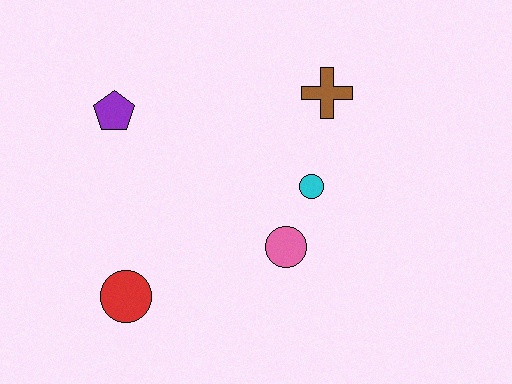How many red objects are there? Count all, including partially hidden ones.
There is 1 red object.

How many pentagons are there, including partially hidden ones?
There is 1 pentagon.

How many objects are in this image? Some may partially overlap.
There are 5 objects.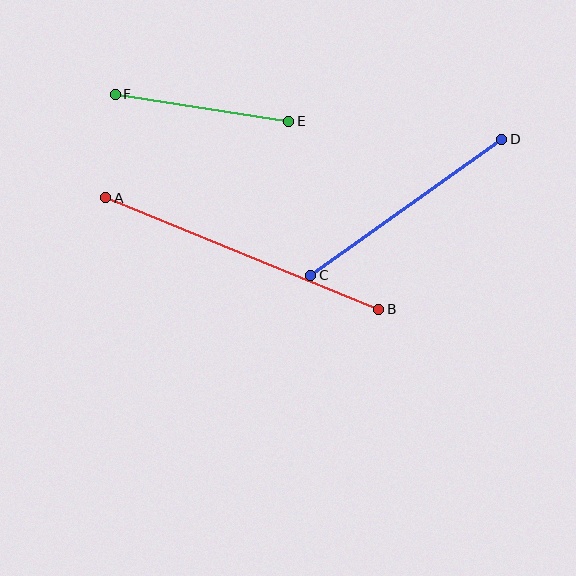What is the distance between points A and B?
The distance is approximately 295 pixels.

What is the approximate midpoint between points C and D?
The midpoint is at approximately (406, 207) pixels.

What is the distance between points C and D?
The distance is approximately 235 pixels.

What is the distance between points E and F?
The distance is approximately 175 pixels.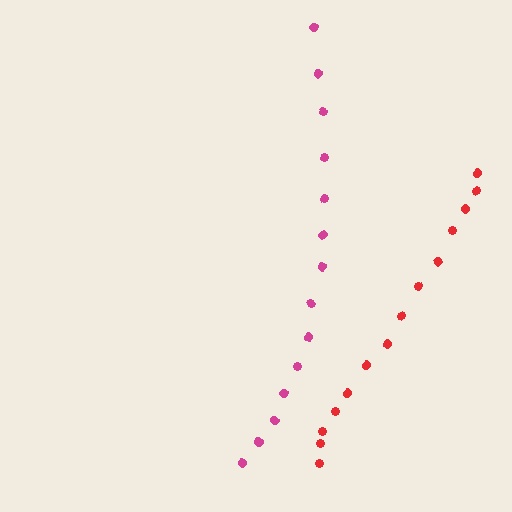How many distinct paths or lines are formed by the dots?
There are 2 distinct paths.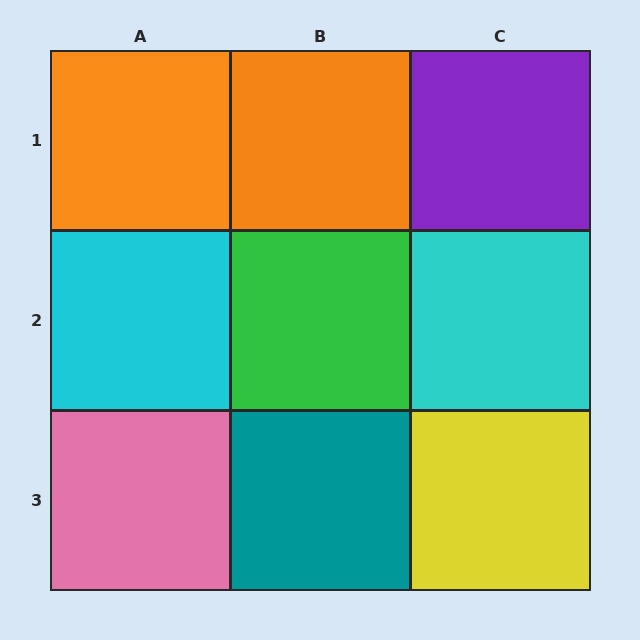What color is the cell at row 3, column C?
Yellow.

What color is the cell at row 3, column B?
Teal.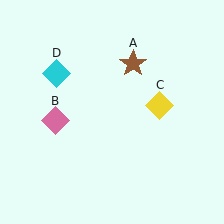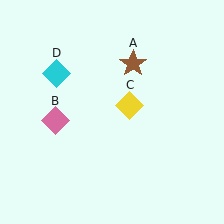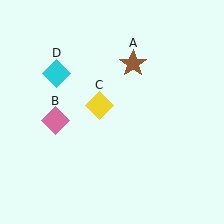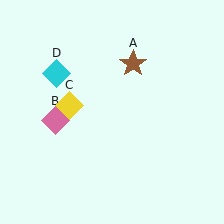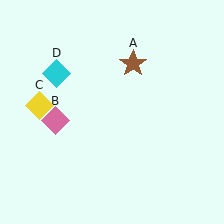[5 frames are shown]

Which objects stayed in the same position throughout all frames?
Brown star (object A) and pink diamond (object B) and cyan diamond (object D) remained stationary.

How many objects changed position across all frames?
1 object changed position: yellow diamond (object C).